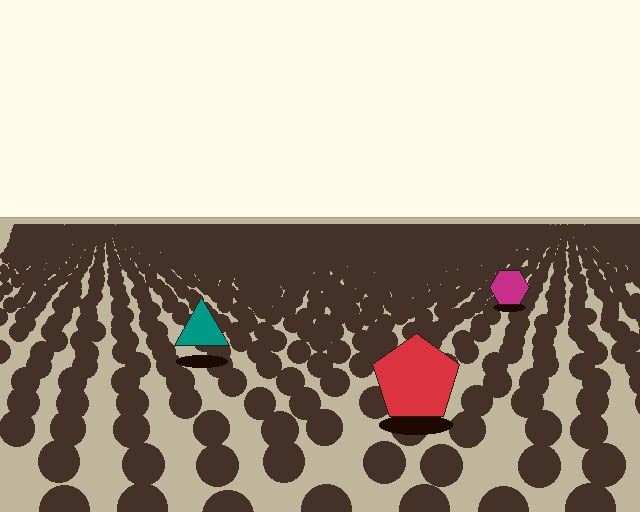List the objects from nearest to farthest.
From nearest to farthest: the red pentagon, the teal triangle, the magenta hexagon.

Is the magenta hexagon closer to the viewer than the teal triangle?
No. The teal triangle is closer — you can tell from the texture gradient: the ground texture is coarser near it.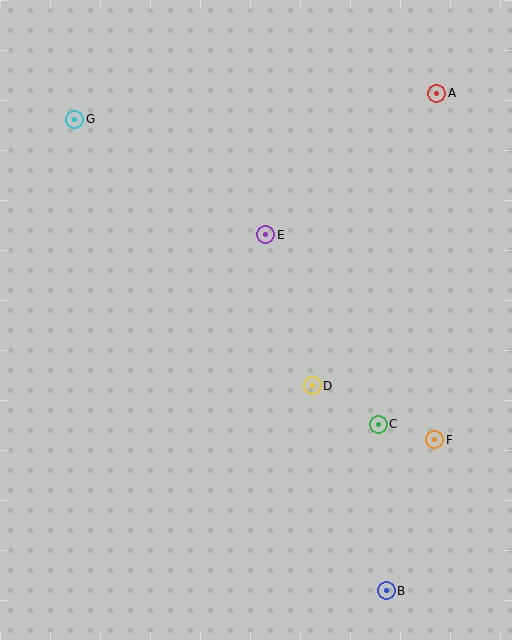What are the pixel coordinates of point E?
Point E is at (266, 235).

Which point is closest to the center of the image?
Point E at (266, 235) is closest to the center.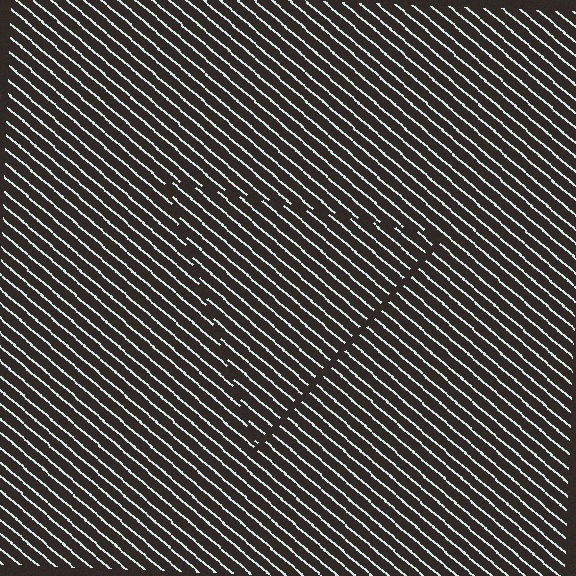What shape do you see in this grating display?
An illusory triangle. The interior of the shape contains the same grating, shifted by half a period — the contour is defined by the phase discontinuity where line-ends from the inner and outer gratings abut.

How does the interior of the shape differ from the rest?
The interior of the shape contains the same grating, shifted by half a period — the contour is defined by the phase discontinuity where line-ends from the inner and outer gratings abut.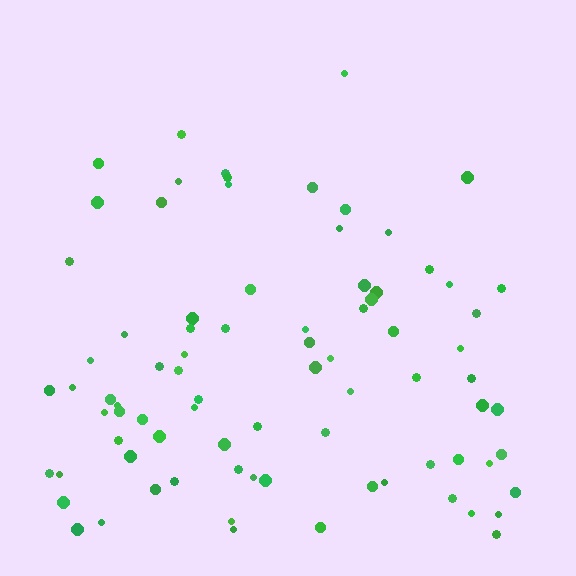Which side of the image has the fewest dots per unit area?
The top.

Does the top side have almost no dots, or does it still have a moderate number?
Still a moderate number, just noticeably fewer than the bottom.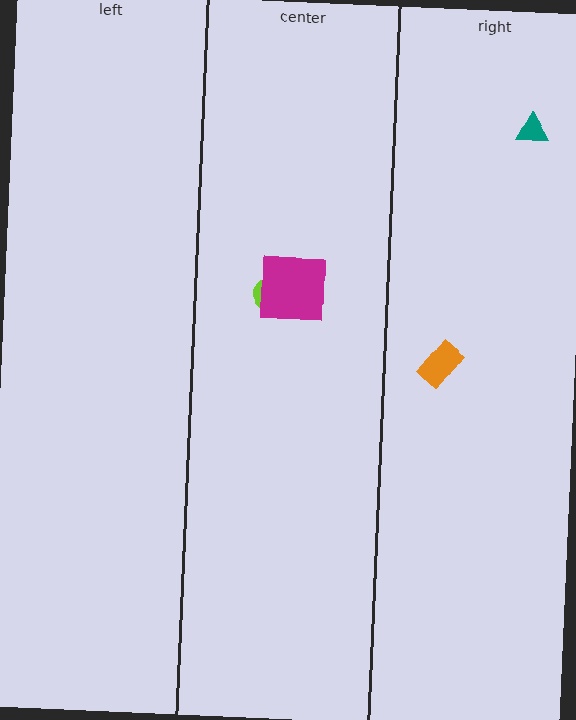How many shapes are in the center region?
2.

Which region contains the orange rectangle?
The right region.